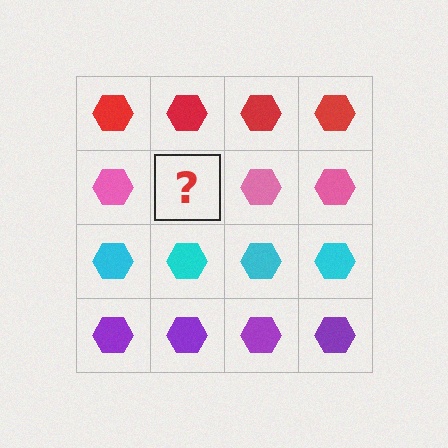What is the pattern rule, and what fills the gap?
The rule is that each row has a consistent color. The gap should be filled with a pink hexagon.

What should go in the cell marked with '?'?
The missing cell should contain a pink hexagon.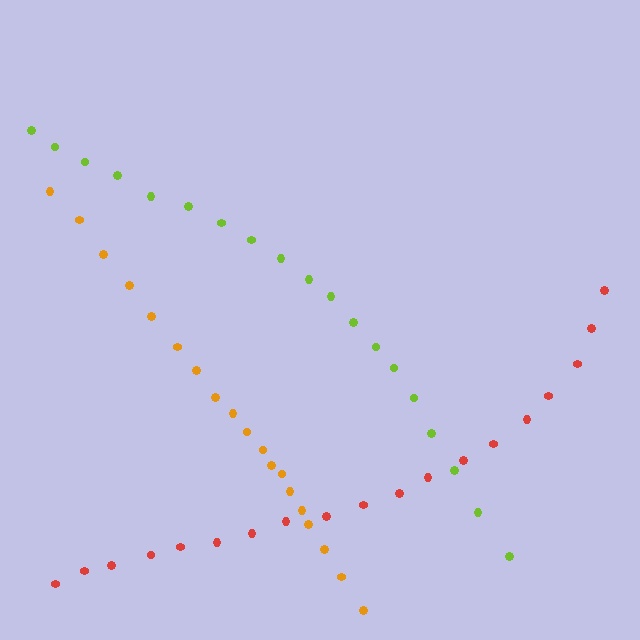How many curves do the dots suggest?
There are 3 distinct paths.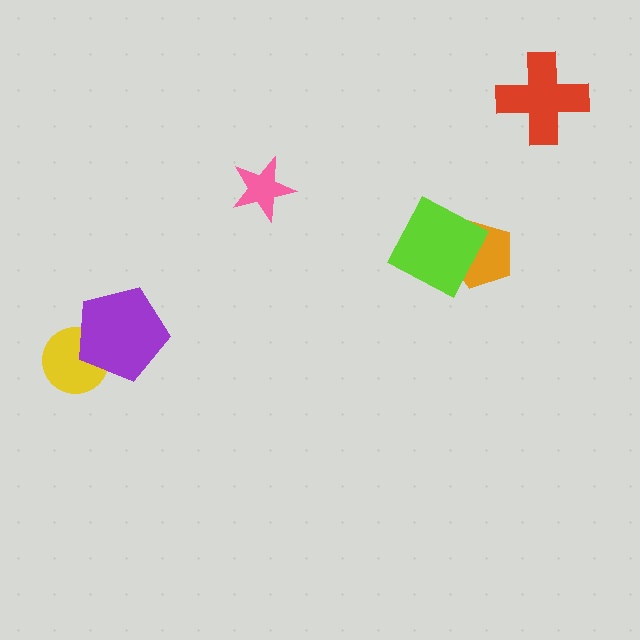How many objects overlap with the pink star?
0 objects overlap with the pink star.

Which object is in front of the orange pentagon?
The lime square is in front of the orange pentagon.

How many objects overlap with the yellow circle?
1 object overlaps with the yellow circle.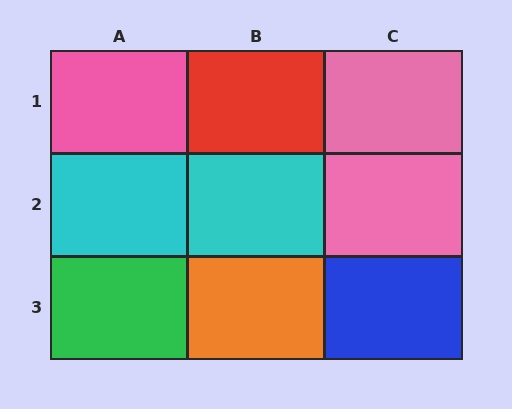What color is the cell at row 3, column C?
Blue.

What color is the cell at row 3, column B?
Orange.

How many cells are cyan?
2 cells are cyan.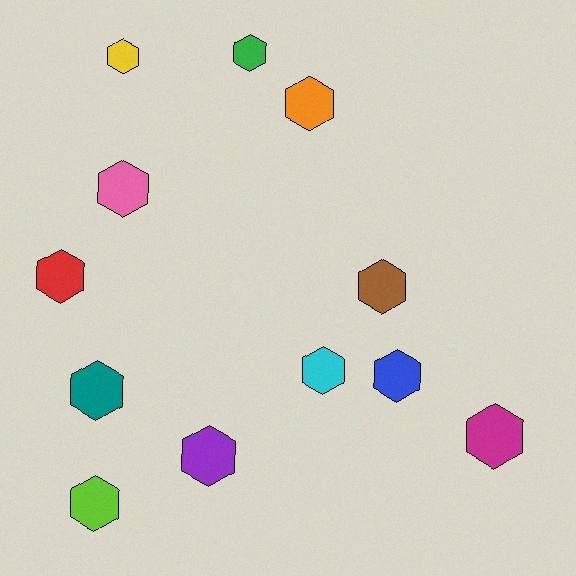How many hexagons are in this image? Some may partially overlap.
There are 12 hexagons.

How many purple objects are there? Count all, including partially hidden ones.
There is 1 purple object.